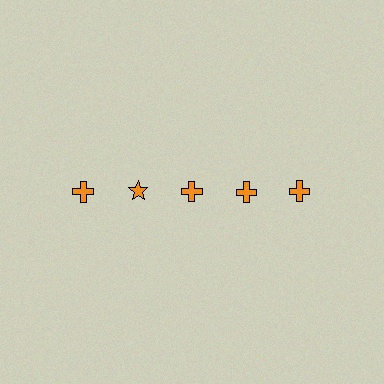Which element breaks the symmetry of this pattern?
The orange star in the top row, second from left column breaks the symmetry. All other shapes are orange crosses.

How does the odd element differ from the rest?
It has a different shape: star instead of cross.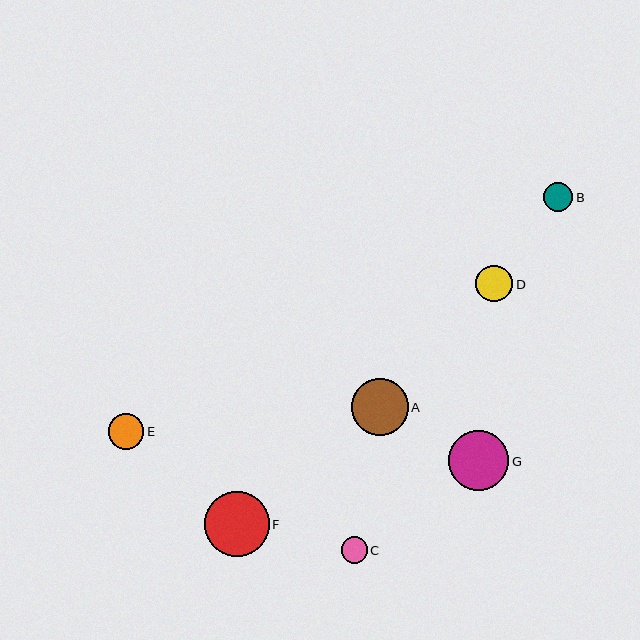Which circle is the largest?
Circle F is the largest with a size of approximately 65 pixels.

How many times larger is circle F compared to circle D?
Circle F is approximately 1.7 times the size of circle D.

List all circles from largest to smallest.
From largest to smallest: F, G, A, D, E, B, C.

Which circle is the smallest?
Circle C is the smallest with a size of approximately 26 pixels.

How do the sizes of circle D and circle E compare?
Circle D and circle E are approximately the same size.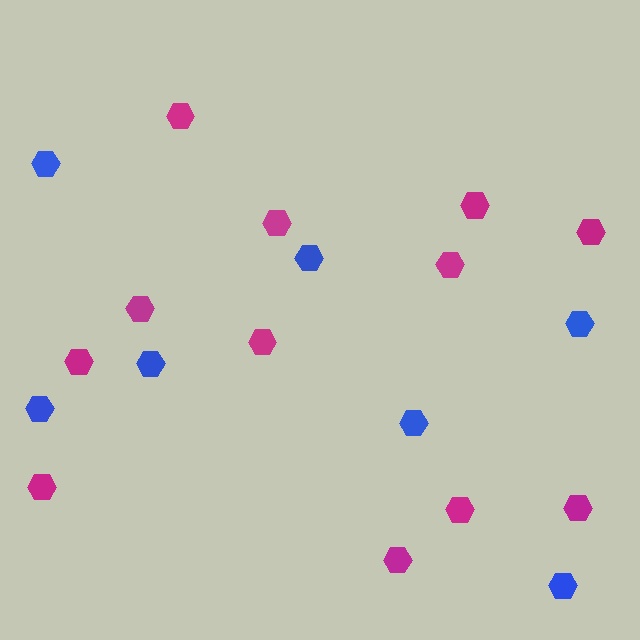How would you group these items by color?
There are 2 groups: one group of blue hexagons (7) and one group of magenta hexagons (12).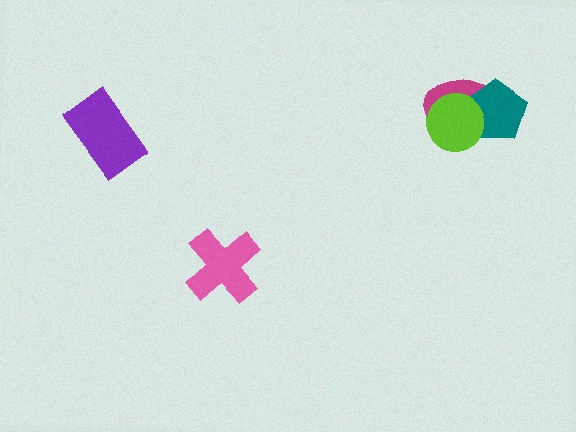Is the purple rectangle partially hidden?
No, no other shape covers it.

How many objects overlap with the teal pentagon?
2 objects overlap with the teal pentagon.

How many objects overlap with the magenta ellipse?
2 objects overlap with the magenta ellipse.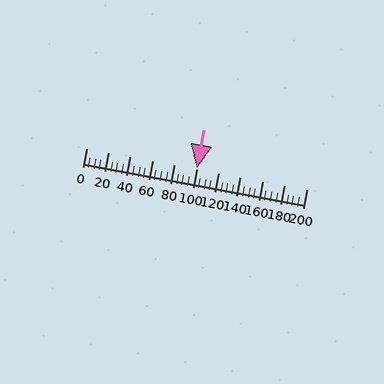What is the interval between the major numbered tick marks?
The major tick marks are spaced 20 units apart.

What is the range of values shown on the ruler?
The ruler shows values from 0 to 200.